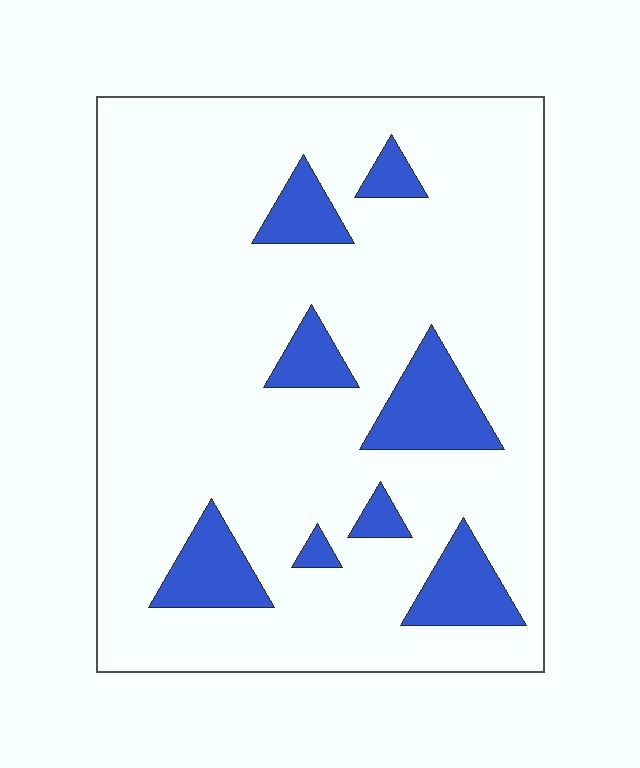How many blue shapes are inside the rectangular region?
8.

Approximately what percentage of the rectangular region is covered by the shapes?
Approximately 15%.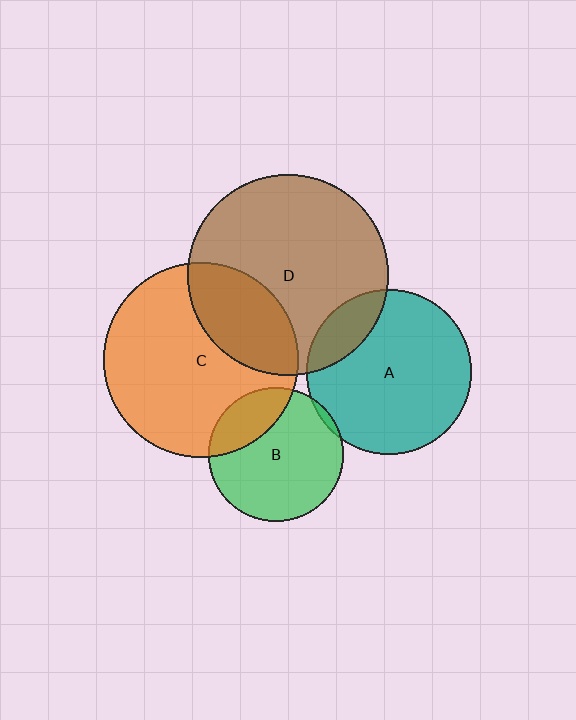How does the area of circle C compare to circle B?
Approximately 2.1 times.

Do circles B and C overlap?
Yes.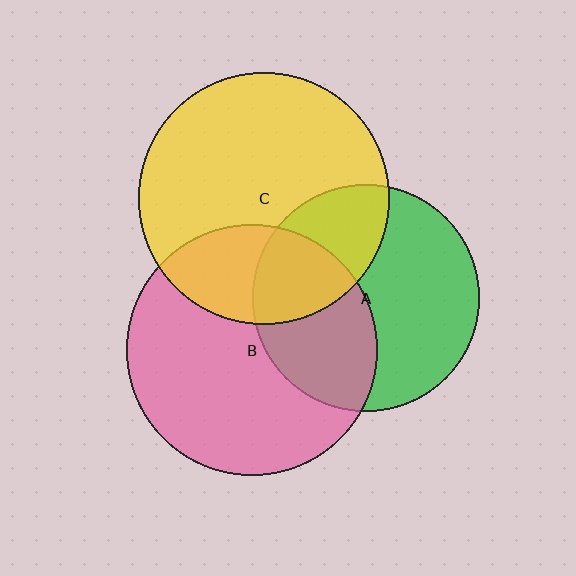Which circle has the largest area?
Circle C (yellow).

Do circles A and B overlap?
Yes.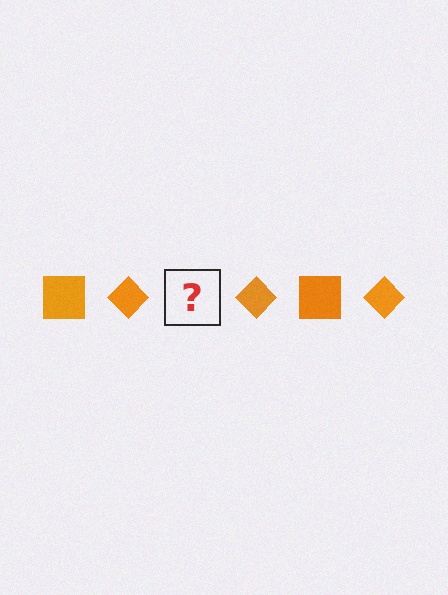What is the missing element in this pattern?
The missing element is an orange square.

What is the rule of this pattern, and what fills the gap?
The rule is that the pattern cycles through square, diamond shapes in orange. The gap should be filled with an orange square.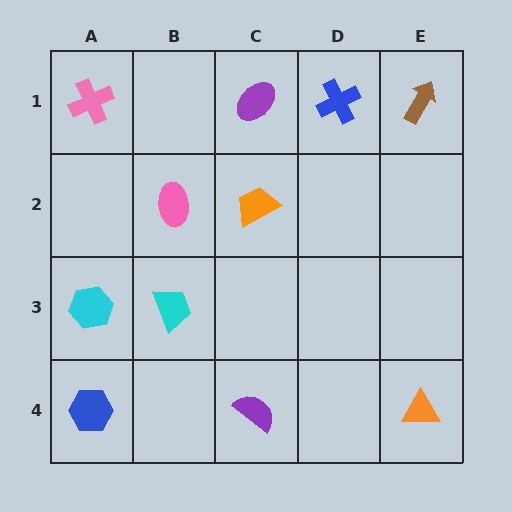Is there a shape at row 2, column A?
No, that cell is empty.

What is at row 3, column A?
A cyan hexagon.